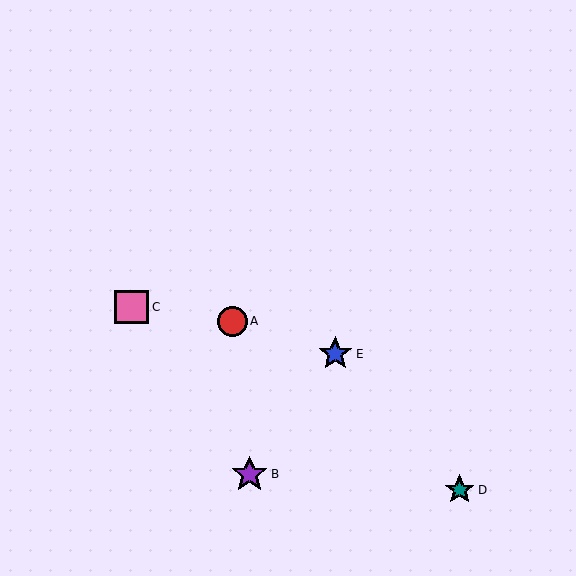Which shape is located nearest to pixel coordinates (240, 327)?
The red circle (labeled A) at (232, 321) is nearest to that location.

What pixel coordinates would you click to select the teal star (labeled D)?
Click at (460, 490) to select the teal star D.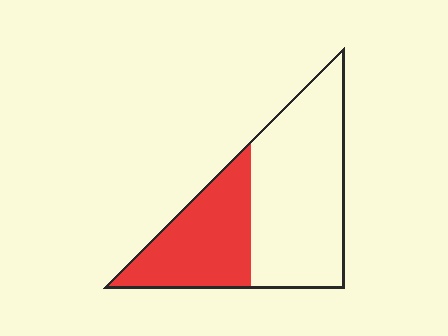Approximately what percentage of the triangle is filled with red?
Approximately 35%.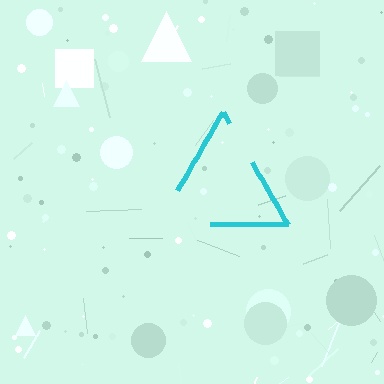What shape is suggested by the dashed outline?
The dashed outline suggests a triangle.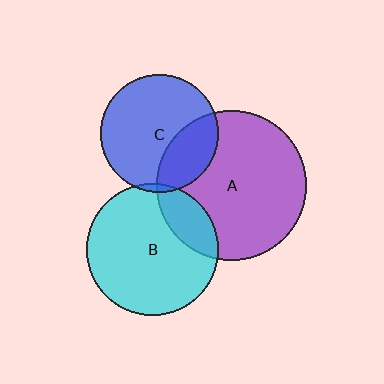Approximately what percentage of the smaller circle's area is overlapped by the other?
Approximately 20%.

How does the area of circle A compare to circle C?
Approximately 1.6 times.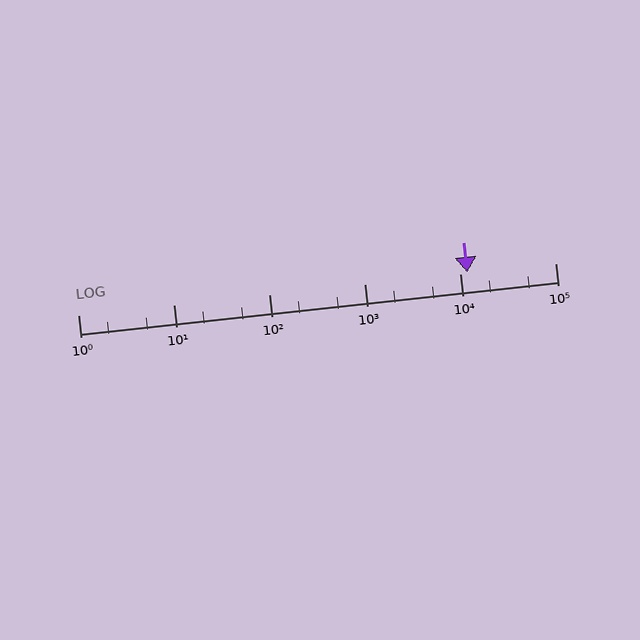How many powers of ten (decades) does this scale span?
The scale spans 5 decades, from 1 to 100000.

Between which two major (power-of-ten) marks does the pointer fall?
The pointer is between 10000 and 100000.